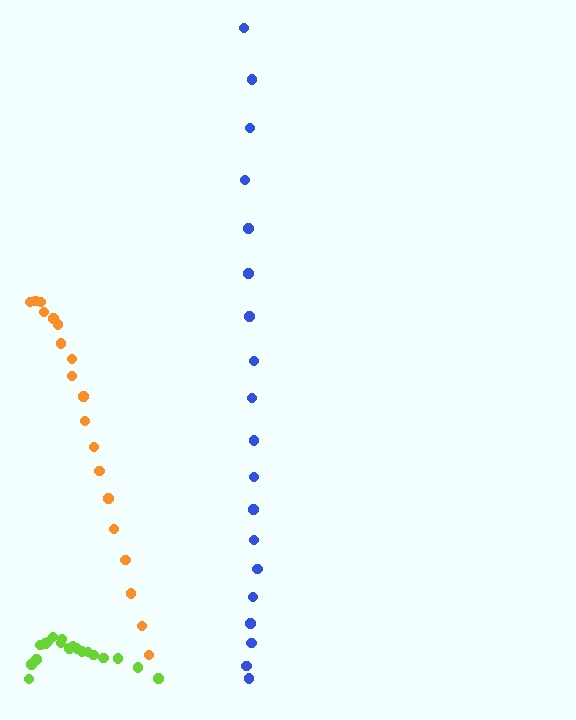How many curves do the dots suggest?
There are 3 distinct paths.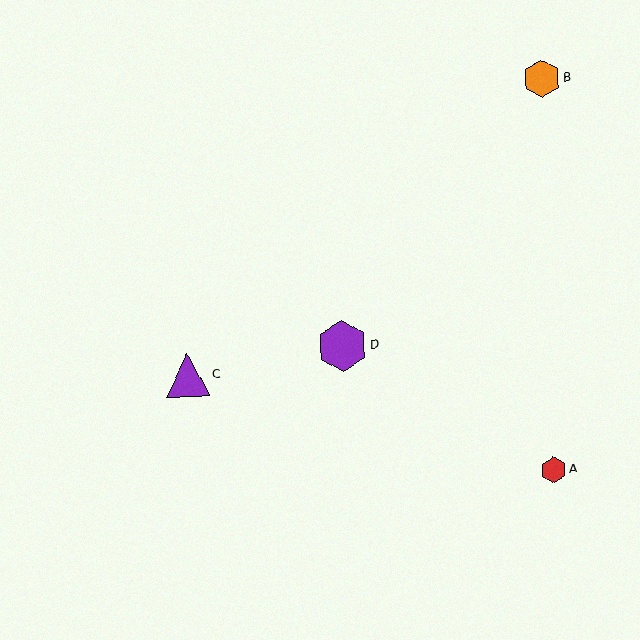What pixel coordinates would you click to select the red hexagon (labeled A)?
Click at (554, 470) to select the red hexagon A.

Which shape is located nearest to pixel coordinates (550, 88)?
The orange hexagon (labeled B) at (542, 79) is nearest to that location.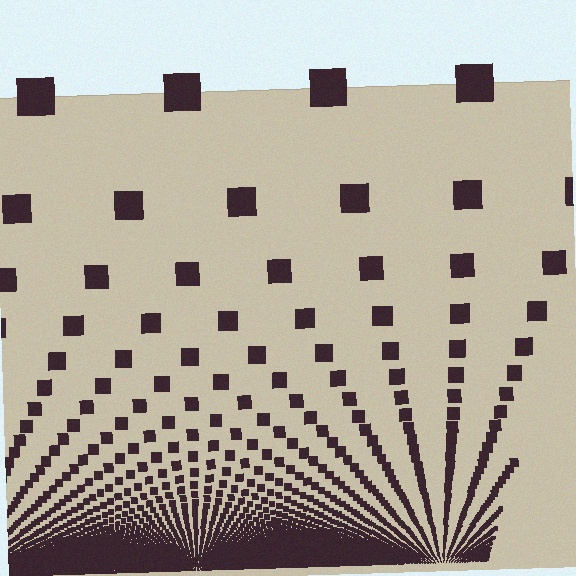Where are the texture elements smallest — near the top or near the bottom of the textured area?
Near the bottom.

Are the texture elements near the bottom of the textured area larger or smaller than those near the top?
Smaller. The gradient is inverted — elements near the bottom are smaller and denser.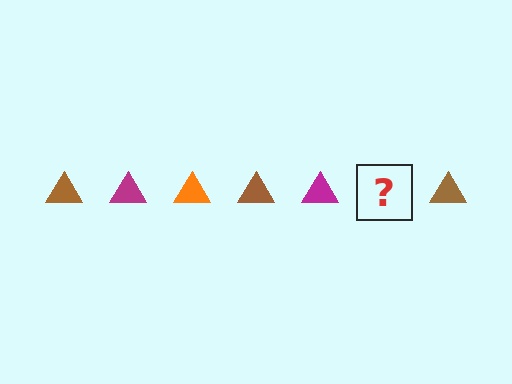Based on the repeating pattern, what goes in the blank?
The blank should be an orange triangle.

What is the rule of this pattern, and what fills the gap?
The rule is that the pattern cycles through brown, magenta, orange triangles. The gap should be filled with an orange triangle.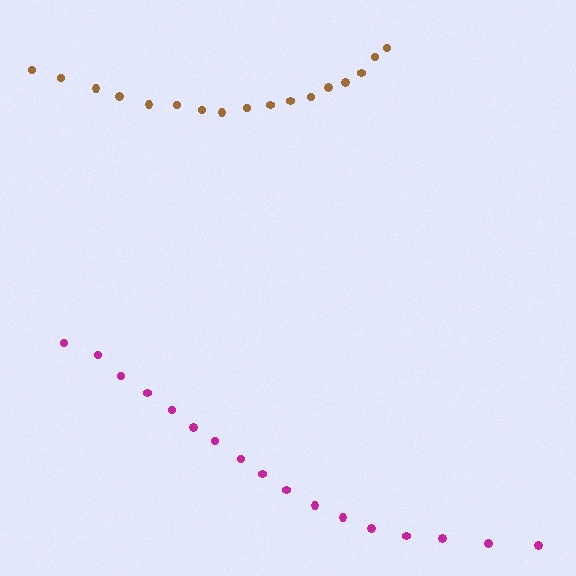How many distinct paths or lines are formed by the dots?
There are 2 distinct paths.